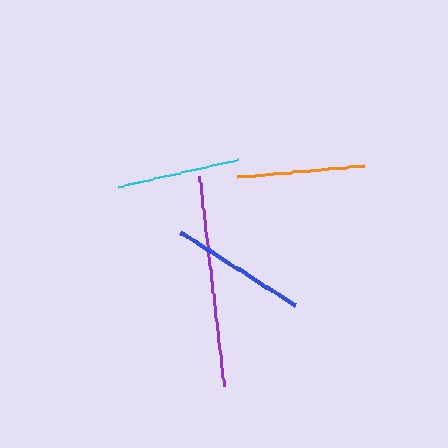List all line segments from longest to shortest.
From longest to shortest: purple, blue, orange, cyan.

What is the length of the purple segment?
The purple segment is approximately 211 pixels long.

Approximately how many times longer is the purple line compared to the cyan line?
The purple line is approximately 1.7 times the length of the cyan line.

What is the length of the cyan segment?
The cyan segment is approximately 124 pixels long.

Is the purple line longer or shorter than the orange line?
The purple line is longer than the orange line.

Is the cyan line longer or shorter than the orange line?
The orange line is longer than the cyan line.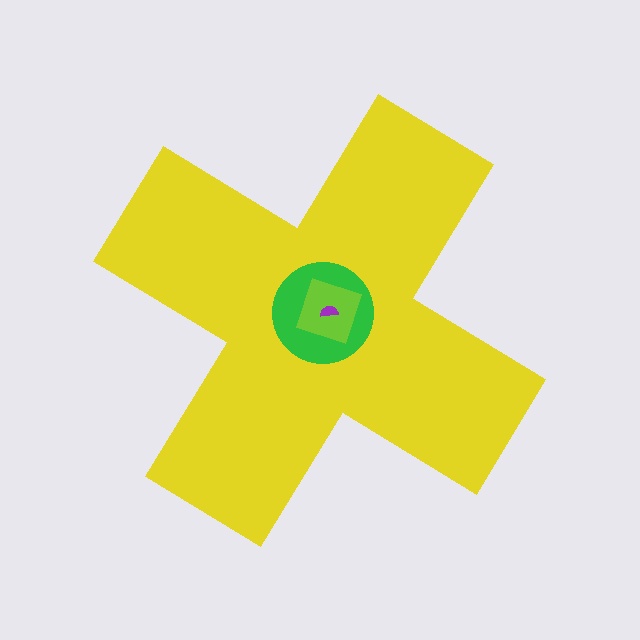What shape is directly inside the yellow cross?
The green circle.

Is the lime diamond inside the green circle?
Yes.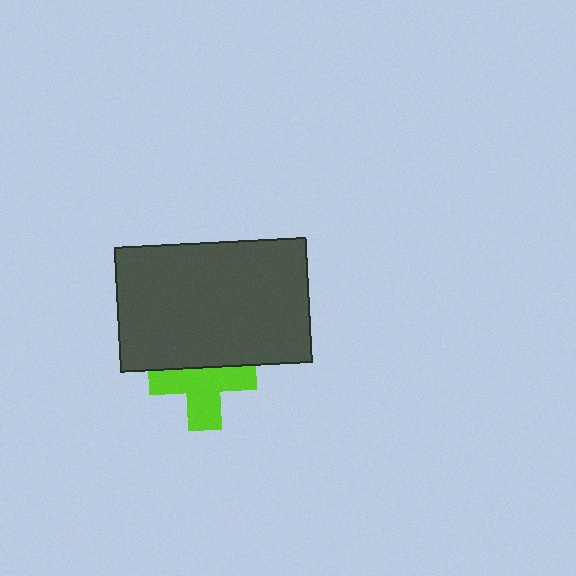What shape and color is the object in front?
The object in front is a dark gray rectangle.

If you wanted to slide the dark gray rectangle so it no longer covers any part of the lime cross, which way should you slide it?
Slide it up — that is the most direct way to separate the two shapes.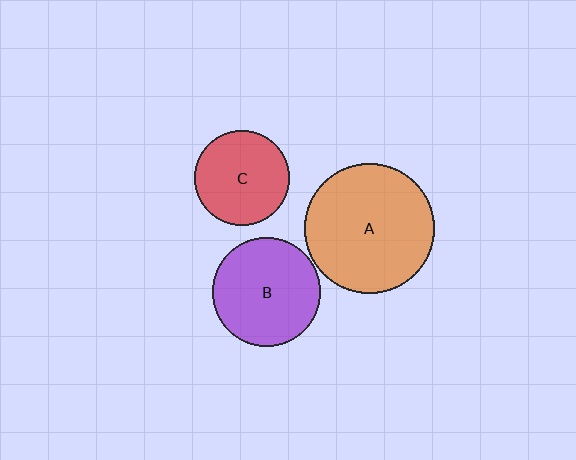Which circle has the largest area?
Circle A (orange).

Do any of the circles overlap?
No, none of the circles overlap.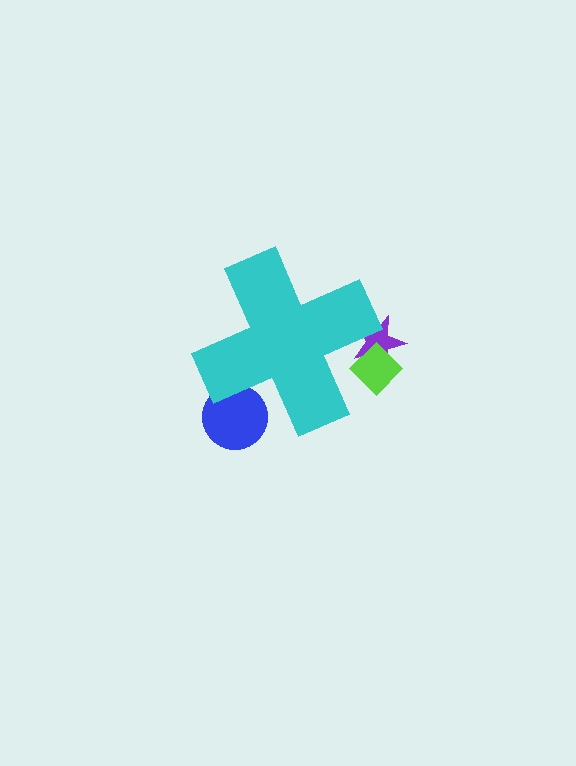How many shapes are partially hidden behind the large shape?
3 shapes are partially hidden.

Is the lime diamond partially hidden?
Yes, the lime diamond is partially hidden behind the cyan cross.